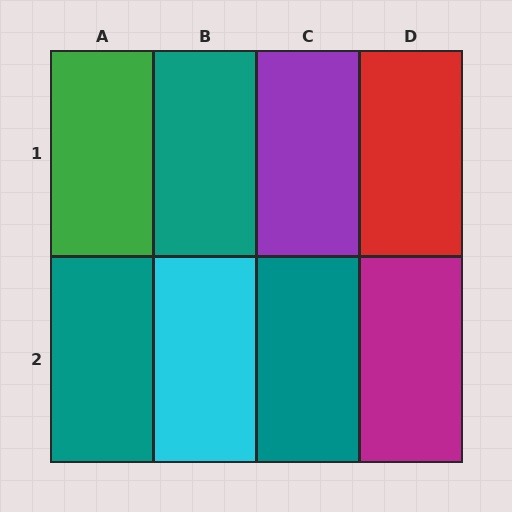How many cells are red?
1 cell is red.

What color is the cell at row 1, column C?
Purple.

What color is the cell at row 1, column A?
Green.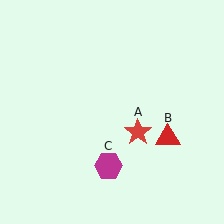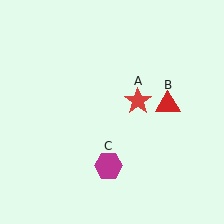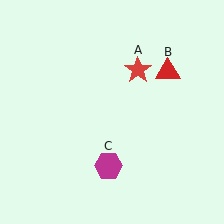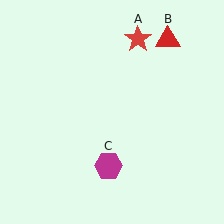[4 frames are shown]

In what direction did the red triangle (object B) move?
The red triangle (object B) moved up.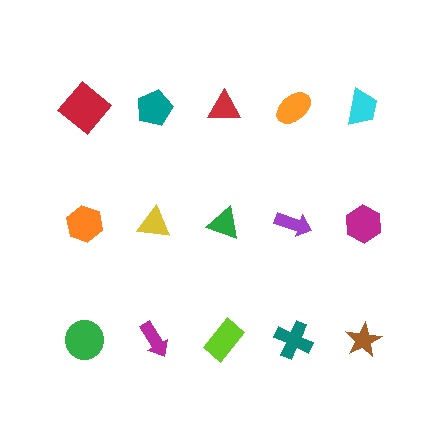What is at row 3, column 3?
A lime rectangle.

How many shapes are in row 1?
5 shapes.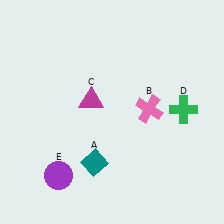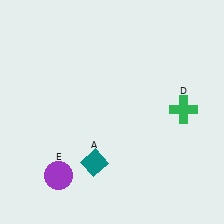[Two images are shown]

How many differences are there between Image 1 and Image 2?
There are 2 differences between the two images.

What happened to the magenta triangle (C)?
The magenta triangle (C) was removed in Image 2. It was in the top-left area of Image 1.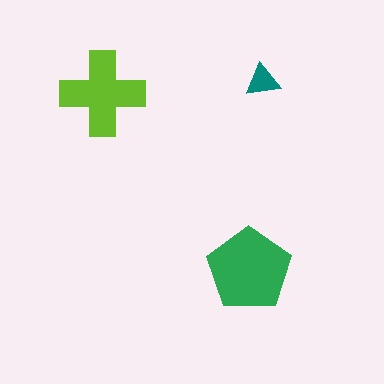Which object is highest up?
The teal triangle is topmost.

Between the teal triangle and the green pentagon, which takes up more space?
The green pentagon.